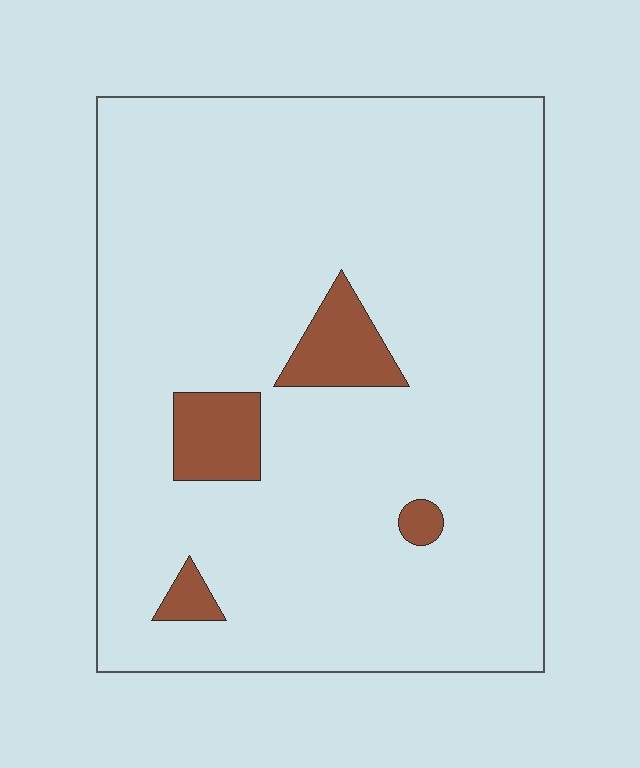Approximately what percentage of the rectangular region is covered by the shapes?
Approximately 10%.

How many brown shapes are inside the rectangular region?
4.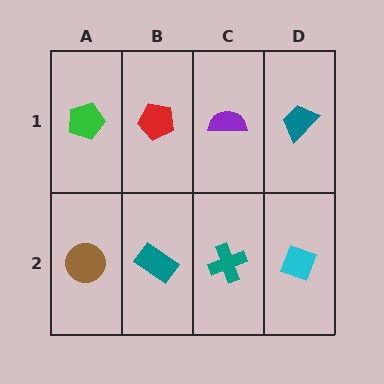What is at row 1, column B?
A red pentagon.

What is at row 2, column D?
A cyan diamond.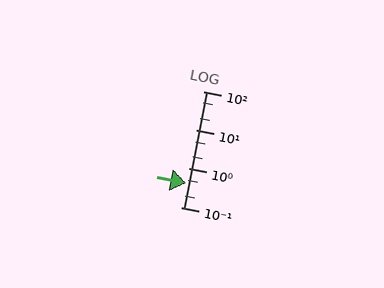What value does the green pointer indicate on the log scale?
The pointer indicates approximately 0.43.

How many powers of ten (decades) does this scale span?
The scale spans 3 decades, from 0.1 to 100.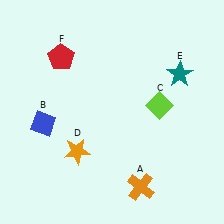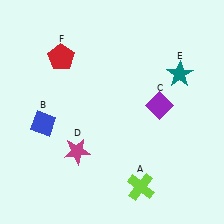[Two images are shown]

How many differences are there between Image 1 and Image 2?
There are 3 differences between the two images.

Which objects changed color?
A changed from orange to lime. C changed from lime to purple. D changed from orange to magenta.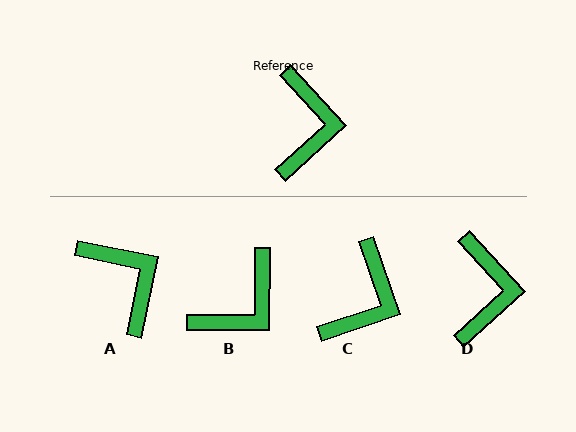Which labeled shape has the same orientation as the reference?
D.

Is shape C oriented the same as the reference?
No, it is off by about 23 degrees.